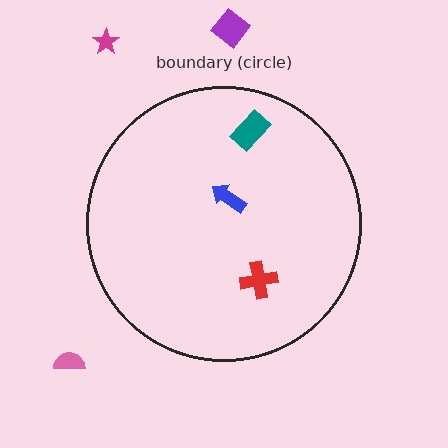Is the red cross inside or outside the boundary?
Inside.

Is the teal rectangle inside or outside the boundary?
Inside.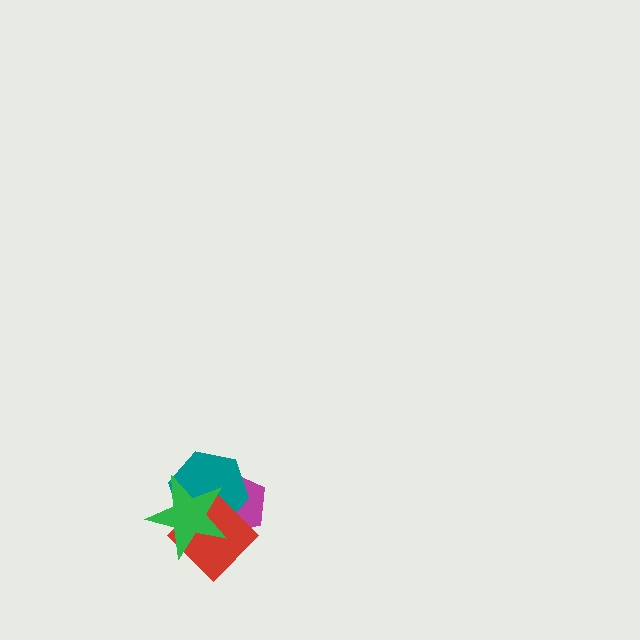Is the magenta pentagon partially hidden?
Yes, it is partially covered by another shape.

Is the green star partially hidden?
No, no other shape covers it.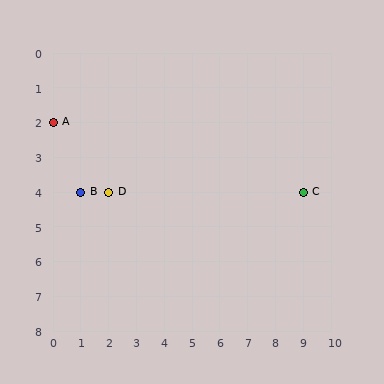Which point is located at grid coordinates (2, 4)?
Point D is at (2, 4).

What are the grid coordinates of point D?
Point D is at grid coordinates (2, 4).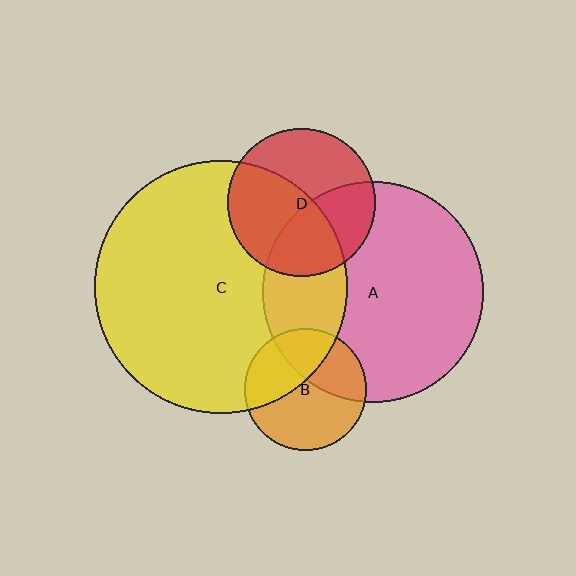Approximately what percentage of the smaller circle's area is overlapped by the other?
Approximately 40%.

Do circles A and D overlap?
Yes.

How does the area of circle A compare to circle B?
Approximately 3.3 times.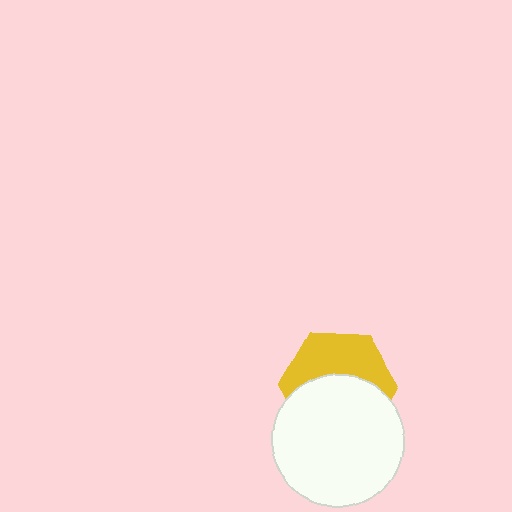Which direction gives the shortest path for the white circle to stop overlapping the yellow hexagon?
Moving down gives the shortest separation.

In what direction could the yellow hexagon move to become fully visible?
The yellow hexagon could move up. That would shift it out from behind the white circle entirely.